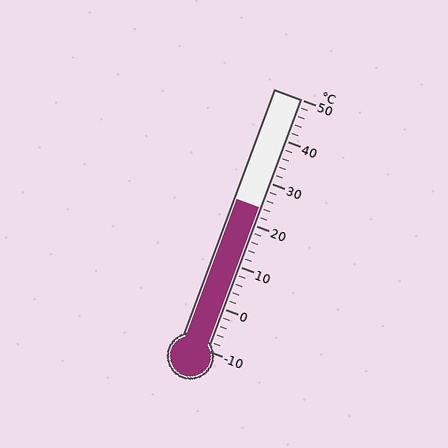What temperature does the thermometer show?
The thermometer shows approximately 24°C.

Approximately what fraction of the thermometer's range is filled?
The thermometer is filled to approximately 55% of its range.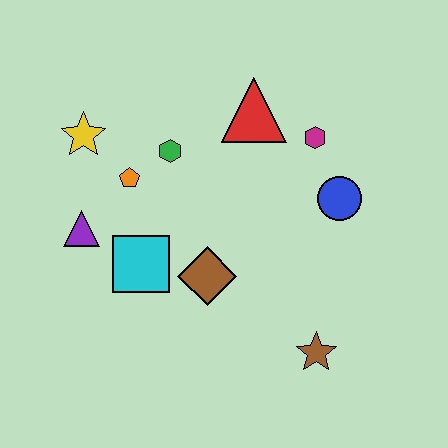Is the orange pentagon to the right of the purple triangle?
Yes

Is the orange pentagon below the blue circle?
No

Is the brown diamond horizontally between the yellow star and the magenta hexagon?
Yes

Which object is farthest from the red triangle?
The brown star is farthest from the red triangle.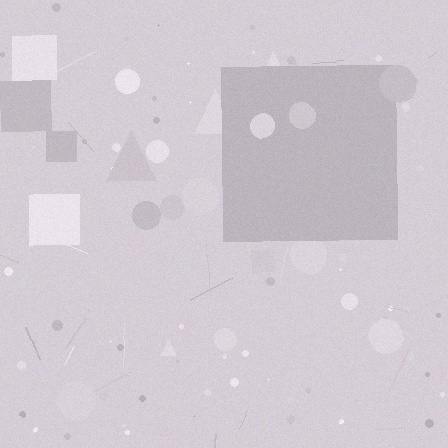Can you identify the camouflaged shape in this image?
The camouflaged shape is a square.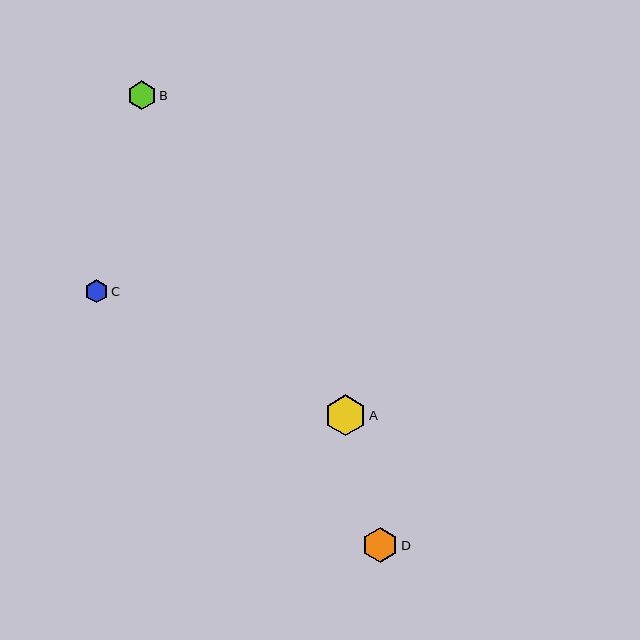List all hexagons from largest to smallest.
From largest to smallest: A, D, B, C.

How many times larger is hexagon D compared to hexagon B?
Hexagon D is approximately 1.2 times the size of hexagon B.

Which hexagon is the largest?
Hexagon A is the largest with a size of approximately 41 pixels.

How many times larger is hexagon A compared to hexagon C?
Hexagon A is approximately 1.8 times the size of hexagon C.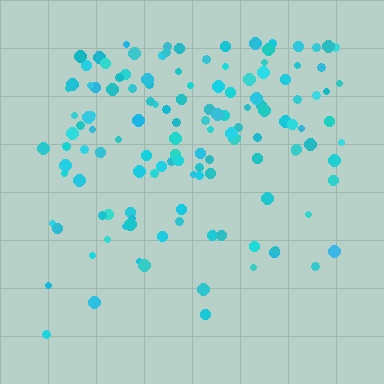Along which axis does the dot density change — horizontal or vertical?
Vertical.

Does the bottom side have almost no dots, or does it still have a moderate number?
Still a moderate number, just noticeably fewer than the top.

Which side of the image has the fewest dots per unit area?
The bottom.